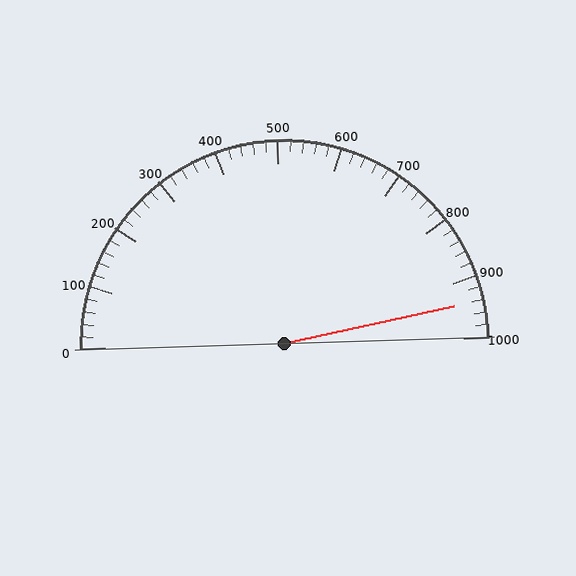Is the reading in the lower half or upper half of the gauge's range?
The reading is in the upper half of the range (0 to 1000).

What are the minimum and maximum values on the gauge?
The gauge ranges from 0 to 1000.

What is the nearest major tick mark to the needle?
The nearest major tick mark is 900.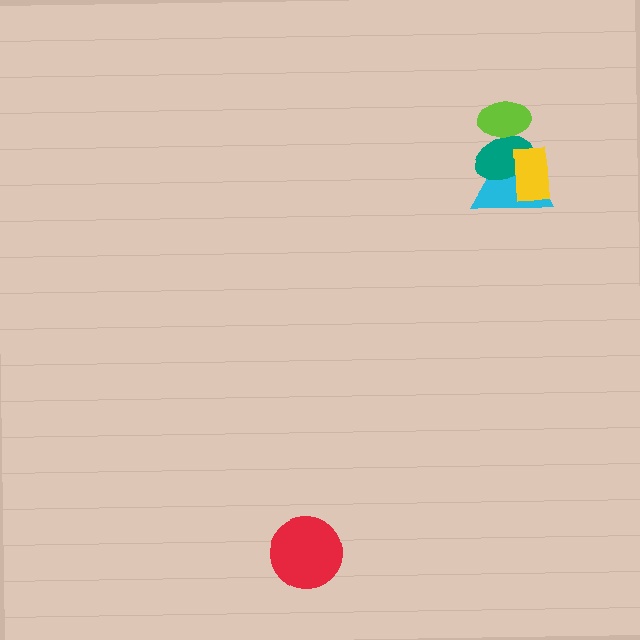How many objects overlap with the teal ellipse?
3 objects overlap with the teal ellipse.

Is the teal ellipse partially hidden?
Yes, it is partially covered by another shape.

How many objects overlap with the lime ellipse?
2 objects overlap with the lime ellipse.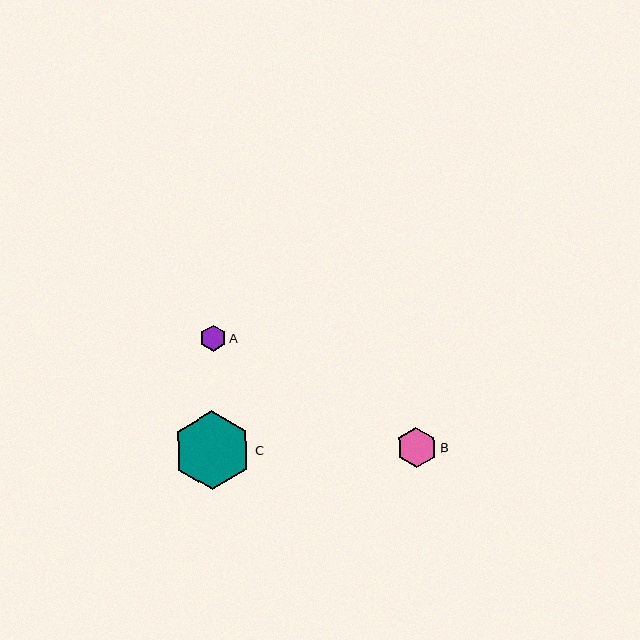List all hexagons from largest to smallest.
From largest to smallest: C, B, A.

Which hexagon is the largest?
Hexagon C is the largest with a size of approximately 79 pixels.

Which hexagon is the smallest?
Hexagon A is the smallest with a size of approximately 26 pixels.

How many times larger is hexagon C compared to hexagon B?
Hexagon C is approximately 2.0 times the size of hexagon B.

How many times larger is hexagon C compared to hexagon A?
Hexagon C is approximately 3.0 times the size of hexagon A.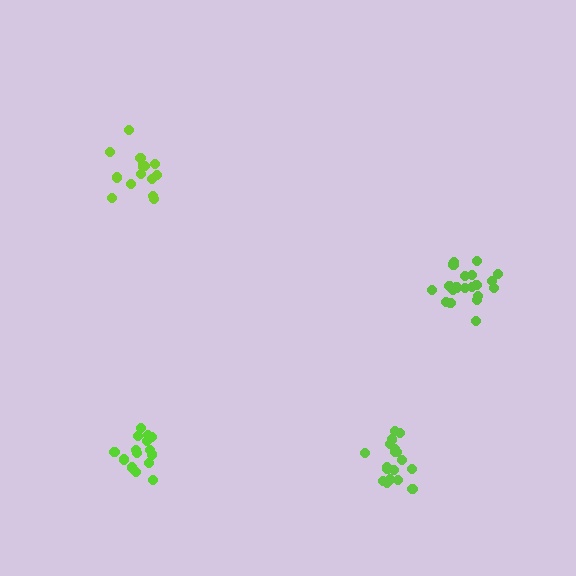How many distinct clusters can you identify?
There are 4 distinct clusters.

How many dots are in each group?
Group 1: 15 dots, Group 2: 15 dots, Group 3: 20 dots, Group 4: 19 dots (69 total).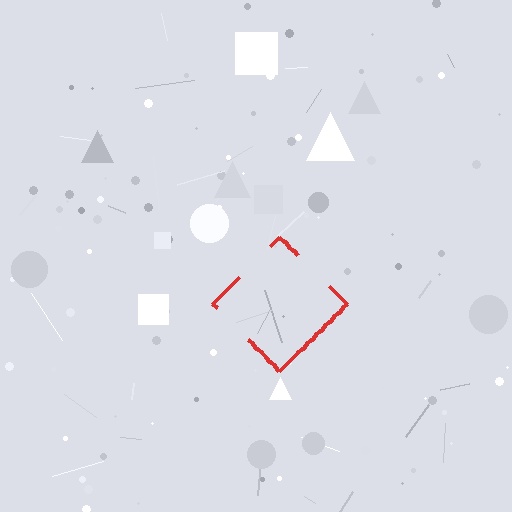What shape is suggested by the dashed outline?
The dashed outline suggests a diamond.